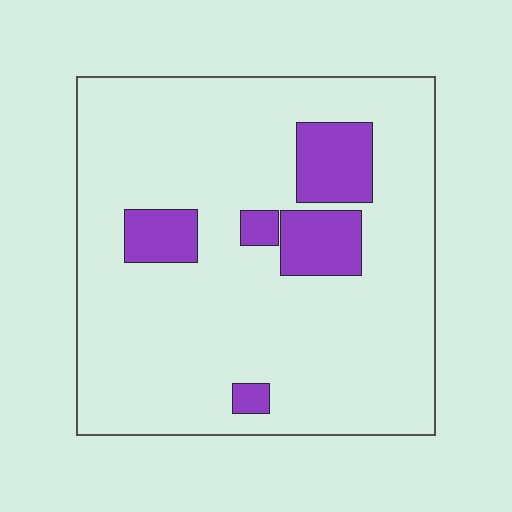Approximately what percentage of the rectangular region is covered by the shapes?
Approximately 15%.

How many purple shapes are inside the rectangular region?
5.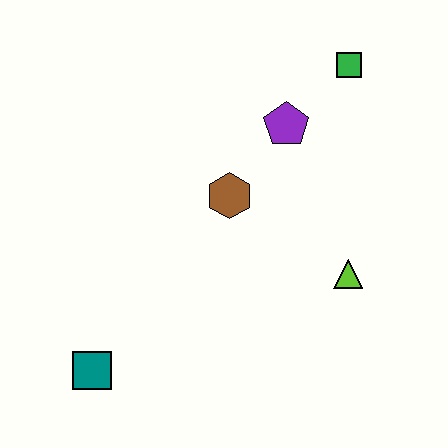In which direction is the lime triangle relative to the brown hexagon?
The lime triangle is to the right of the brown hexagon.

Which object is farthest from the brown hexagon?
The teal square is farthest from the brown hexagon.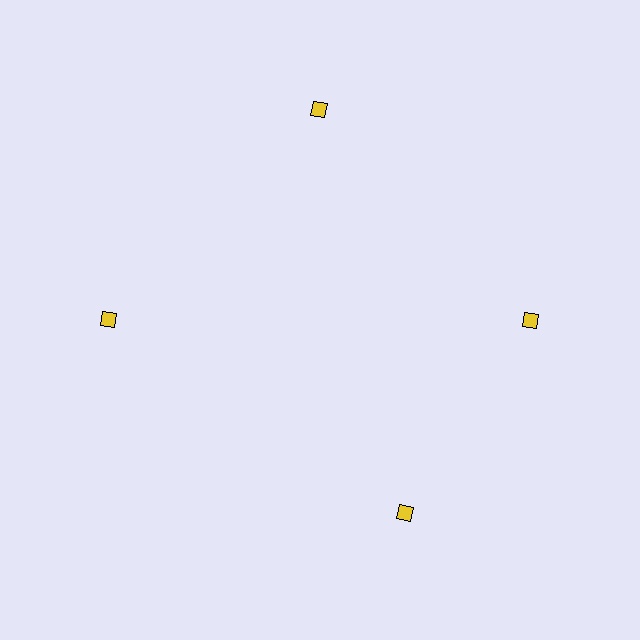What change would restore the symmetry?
The symmetry would be restored by rotating it back into even spacing with its neighbors so that all 4 diamonds sit at equal angles and equal distance from the center.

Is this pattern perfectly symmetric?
No. The 4 yellow diamonds are arranged in a ring, but one element near the 6 o'clock position is rotated out of alignment along the ring, breaking the 4-fold rotational symmetry.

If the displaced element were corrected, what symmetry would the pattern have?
It would have 4-fold rotational symmetry — the pattern would map onto itself every 90 degrees.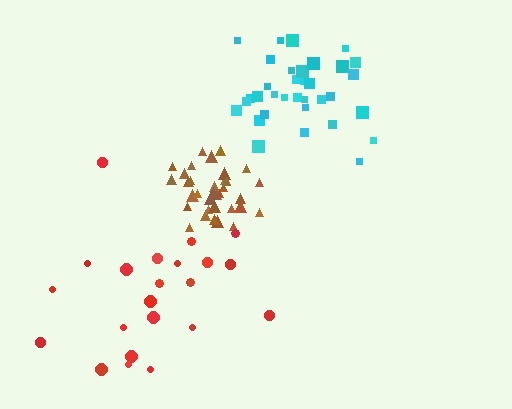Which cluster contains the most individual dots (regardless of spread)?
Brown (34).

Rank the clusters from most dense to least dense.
brown, cyan, red.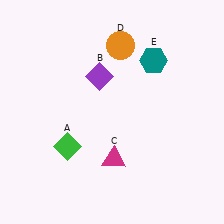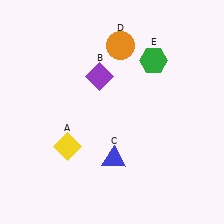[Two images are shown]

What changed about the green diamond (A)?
In Image 1, A is green. In Image 2, it changed to yellow.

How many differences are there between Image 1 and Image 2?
There are 3 differences between the two images.